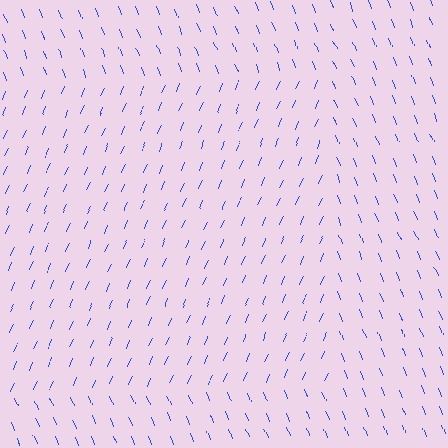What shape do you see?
I see a rectangle.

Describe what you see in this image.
The image is filled with small blue line segments. A rectangle region in the image has lines oriented differently from the surrounding lines, creating a visible texture boundary.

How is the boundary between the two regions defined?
The boundary is defined purely by a change in line orientation (approximately 45 degrees difference). All lines are the same color and thickness.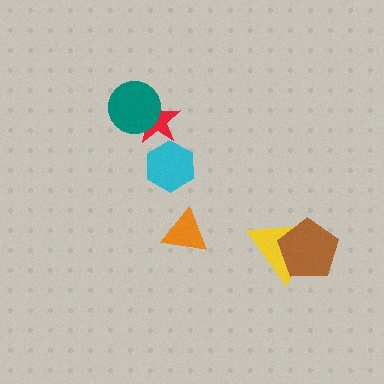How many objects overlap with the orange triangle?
0 objects overlap with the orange triangle.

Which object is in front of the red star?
The teal circle is in front of the red star.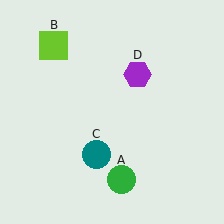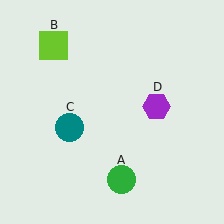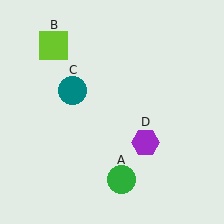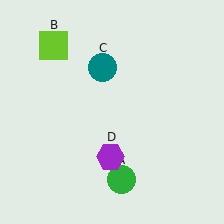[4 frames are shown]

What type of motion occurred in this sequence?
The teal circle (object C), purple hexagon (object D) rotated clockwise around the center of the scene.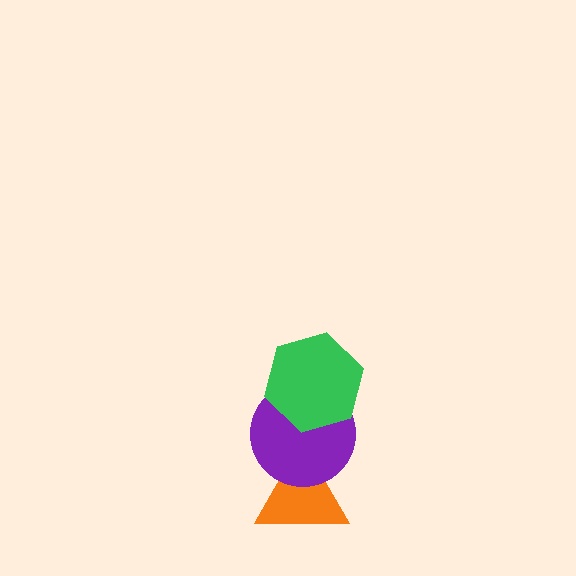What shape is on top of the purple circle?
The green hexagon is on top of the purple circle.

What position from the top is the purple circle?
The purple circle is 2nd from the top.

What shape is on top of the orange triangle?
The purple circle is on top of the orange triangle.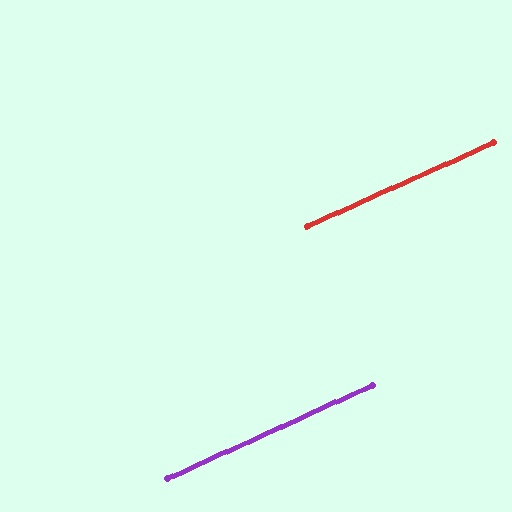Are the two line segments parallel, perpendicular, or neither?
Parallel — their directions differ by only 0.4°.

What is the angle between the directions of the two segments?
Approximately 0 degrees.